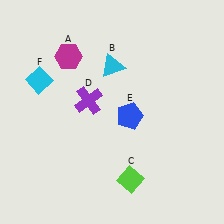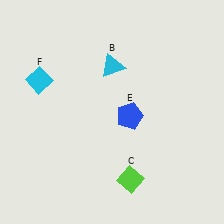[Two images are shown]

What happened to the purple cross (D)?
The purple cross (D) was removed in Image 2. It was in the top-left area of Image 1.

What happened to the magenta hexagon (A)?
The magenta hexagon (A) was removed in Image 2. It was in the top-left area of Image 1.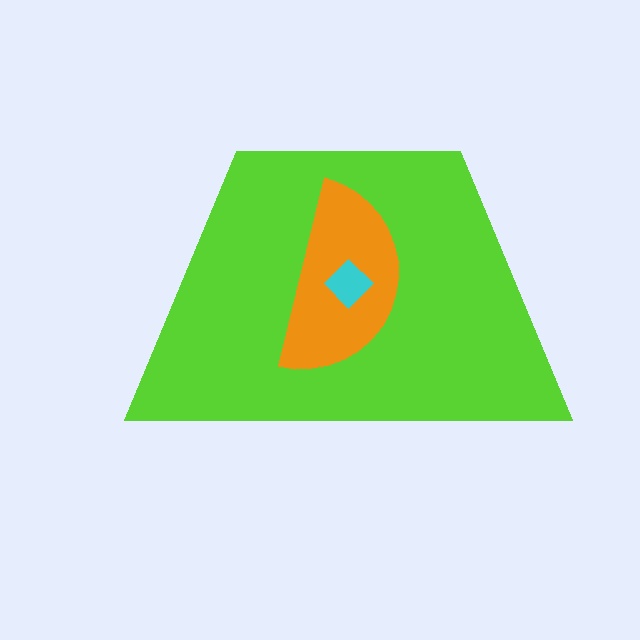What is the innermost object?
The cyan diamond.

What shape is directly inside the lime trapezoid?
The orange semicircle.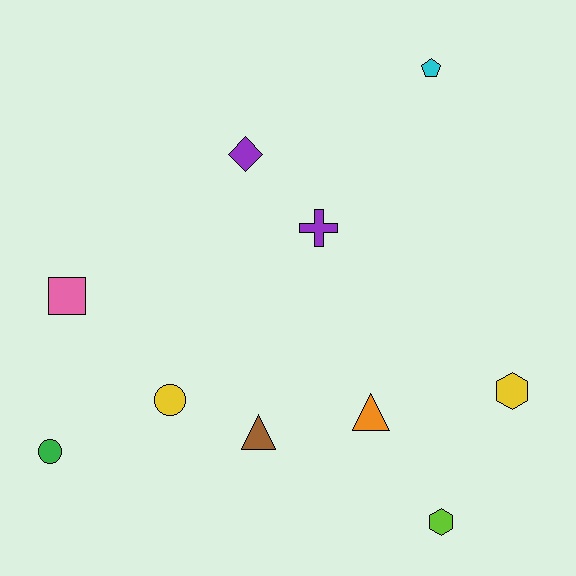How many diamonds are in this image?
There is 1 diamond.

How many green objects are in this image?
There is 1 green object.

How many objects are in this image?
There are 10 objects.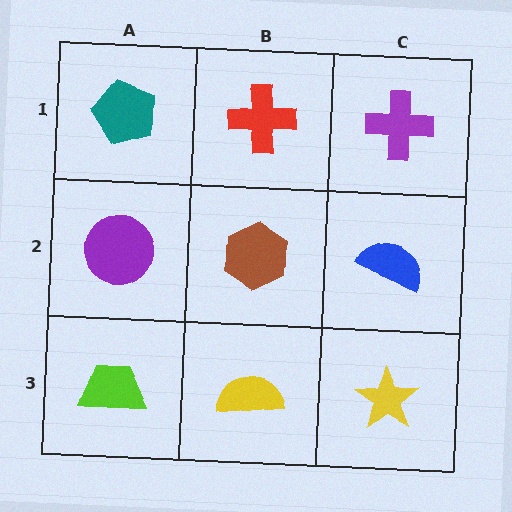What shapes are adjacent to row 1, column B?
A brown hexagon (row 2, column B), a teal pentagon (row 1, column A), a purple cross (row 1, column C).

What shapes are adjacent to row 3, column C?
A blue semicircle (row 2, column C), a yellow semicircle (row 3, column B).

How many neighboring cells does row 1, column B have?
3.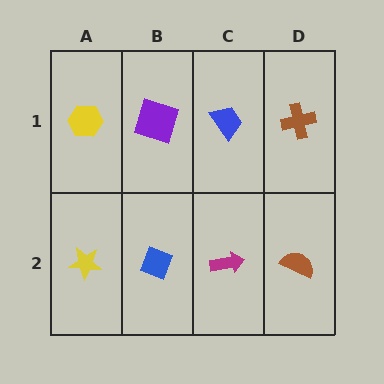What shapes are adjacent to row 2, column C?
A blue trapezoid (row 1, column C), a blue diamond (row 2, column B), a brown semicircle (row 2, column D).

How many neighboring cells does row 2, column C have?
3.